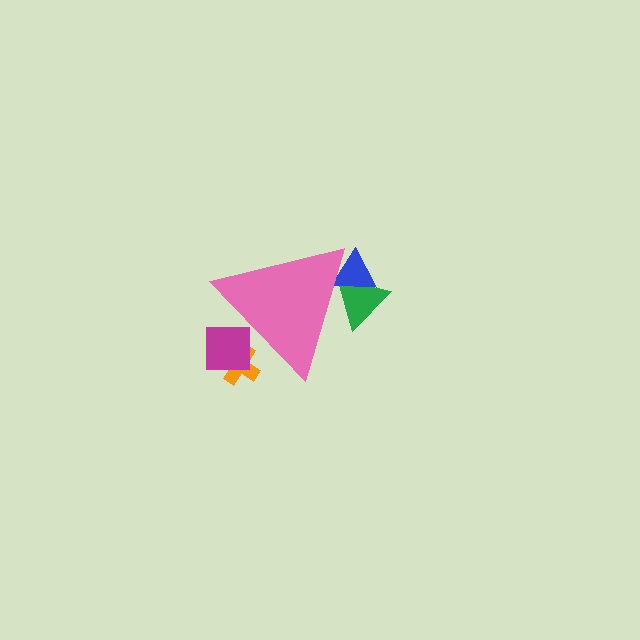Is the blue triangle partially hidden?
Yes, the blue triangle is partially hidden behind the pink triangle.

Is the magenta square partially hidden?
Yes, the magenta square is partially hidden behind the pink triangle.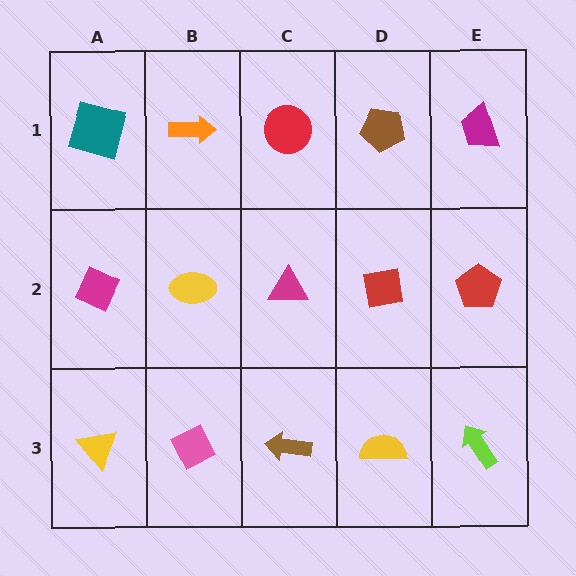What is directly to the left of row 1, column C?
An orange arrow.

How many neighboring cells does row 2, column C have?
4.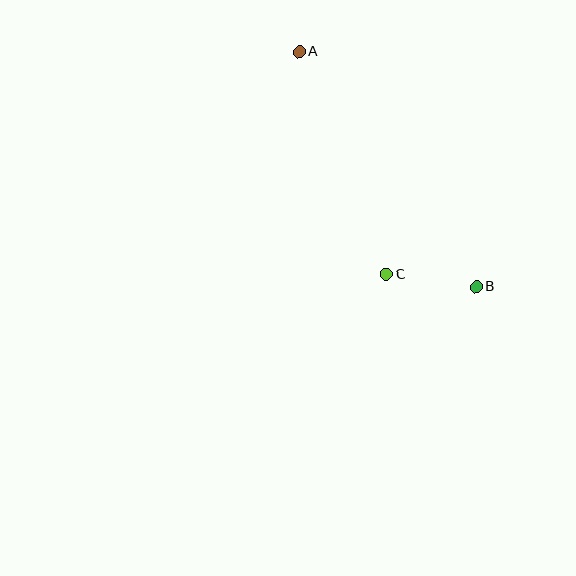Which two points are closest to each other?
Points B and C are closest to each other.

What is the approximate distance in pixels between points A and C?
The distance between A and C is approximately 239 pixels.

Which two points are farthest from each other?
Points A and B are farthest from each other.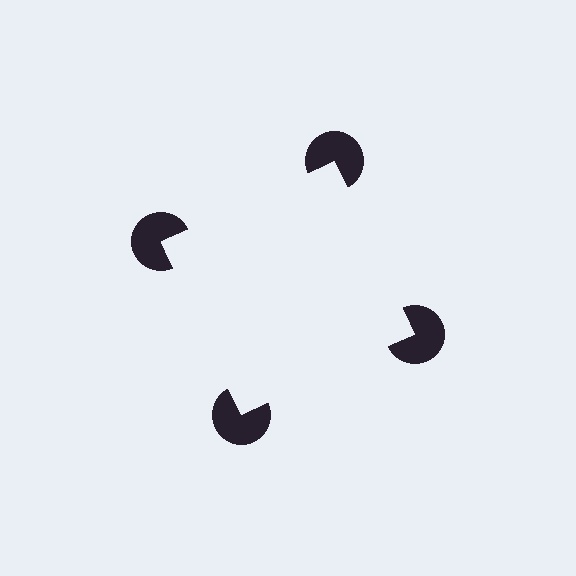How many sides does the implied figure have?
4 sides.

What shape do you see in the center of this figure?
An illusory square — its edges are inferred from the aligned wedge cuts in the pac-man discs, not physically drawn.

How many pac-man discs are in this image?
There are 4 — one at each vertex of the illusory square.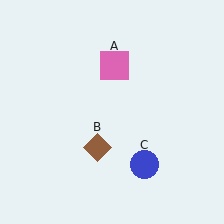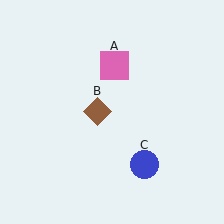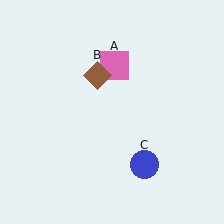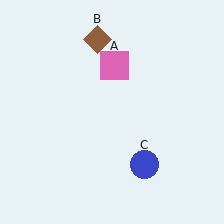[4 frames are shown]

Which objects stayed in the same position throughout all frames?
Pink square (object A) and blue circle (object C) remained stationary.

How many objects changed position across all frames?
1 object changed position: brown diamond (object B).